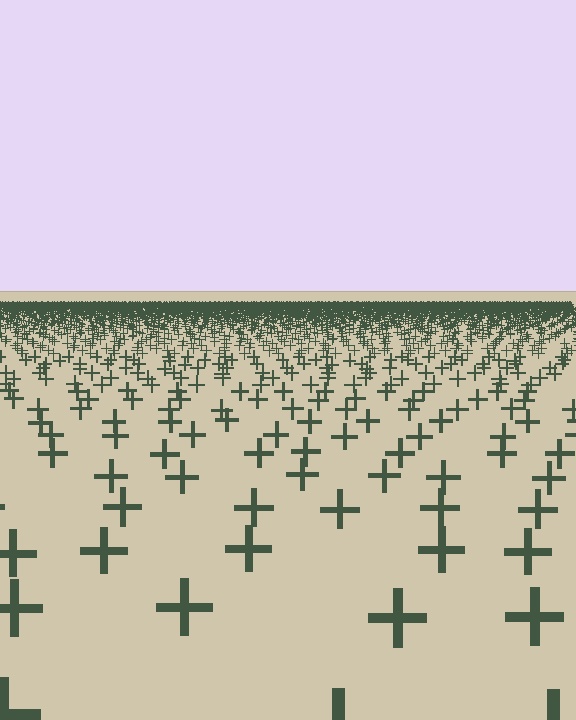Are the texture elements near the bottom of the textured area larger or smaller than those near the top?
Larger. Near the bottom, elements are closer to the viewer and appear at a bigger on-screen size.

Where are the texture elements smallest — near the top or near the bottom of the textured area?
Near the top.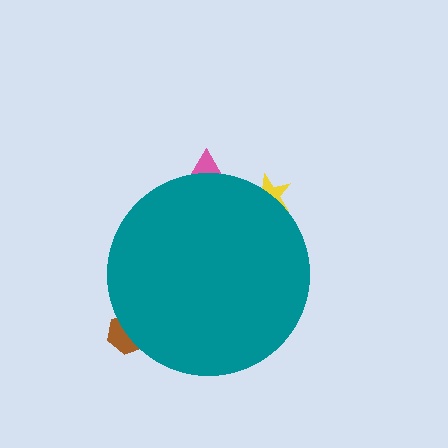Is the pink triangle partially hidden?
Yes, the pink triangle is partially hidden behind the teal circle.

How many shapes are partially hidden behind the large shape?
3 shapes are partially hidden.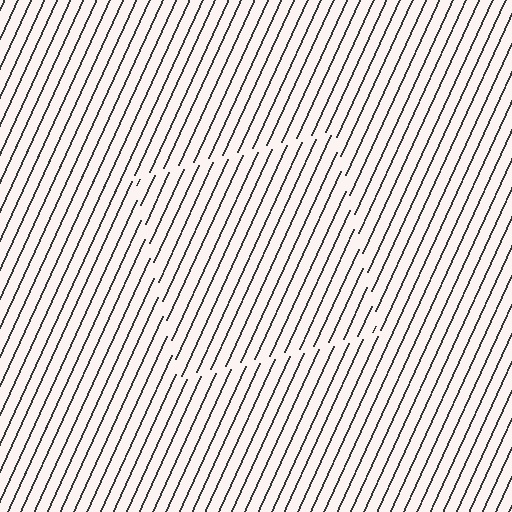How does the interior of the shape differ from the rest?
The interior of the shape contains the same grating, shifted by half a period — the contour is defined by the phase discontinuity where line-ends from the inner and outer gratings abut.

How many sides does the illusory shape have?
4 sides — the line-ends trace a square.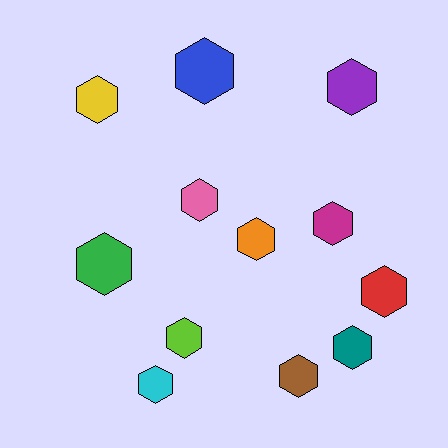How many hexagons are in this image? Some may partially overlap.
There are 12 hexagons.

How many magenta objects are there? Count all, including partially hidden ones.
There is 1 magenta object.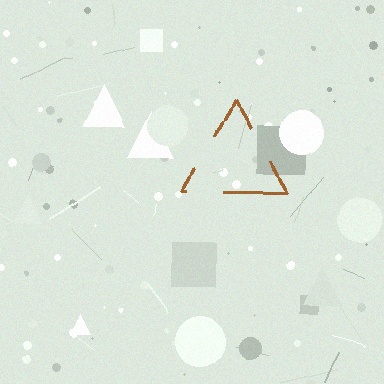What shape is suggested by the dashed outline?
The dashed outline suggests a triangle.